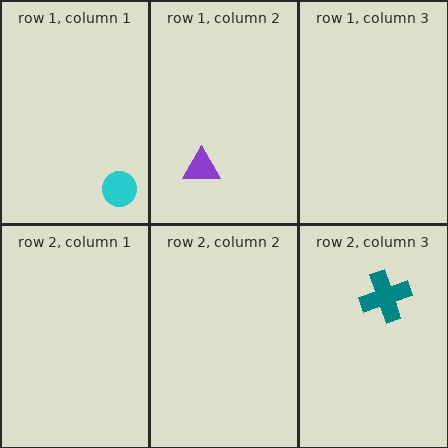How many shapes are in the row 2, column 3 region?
1.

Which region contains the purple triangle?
The row 1, column 2 region.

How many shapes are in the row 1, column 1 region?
1.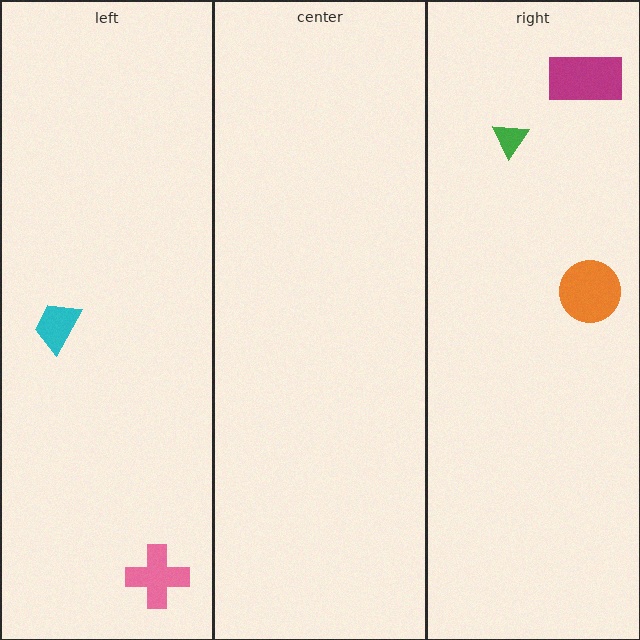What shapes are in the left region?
The pink cross, the cyan trapezoid.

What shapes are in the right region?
The magenta rectangle, the orange circle, the green triangle.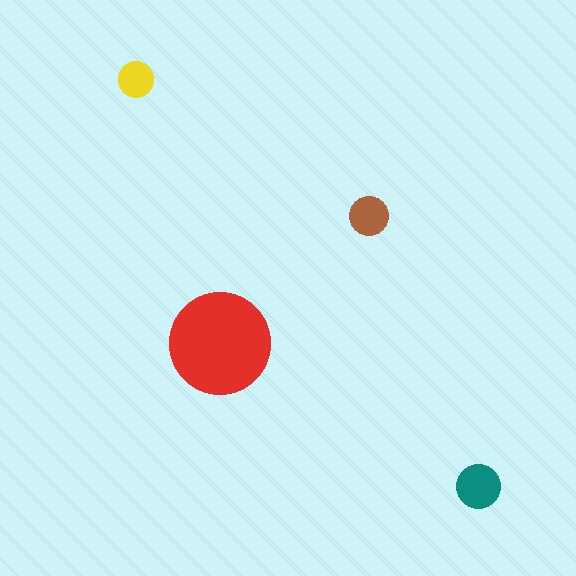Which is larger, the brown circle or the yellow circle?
The brown one.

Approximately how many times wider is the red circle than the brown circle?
About 2.5 times wider.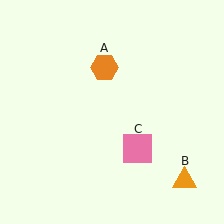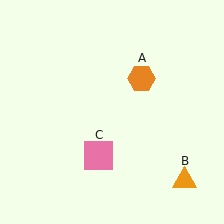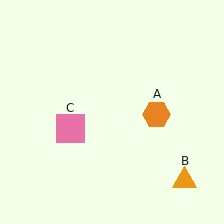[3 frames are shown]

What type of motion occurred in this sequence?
The orange hexagon (object A), pink square (object C) rotated clockwise around the center of the scene.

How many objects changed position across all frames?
2 objects changed position: orange hexagon (object A), pink square (object C).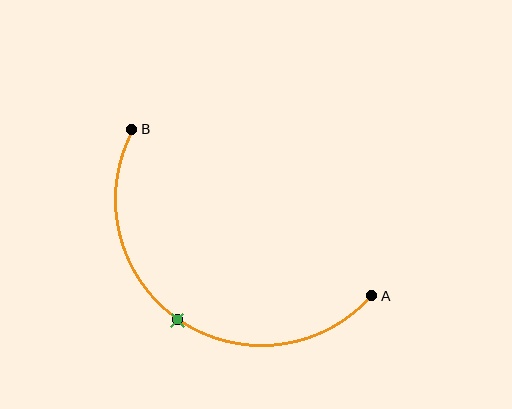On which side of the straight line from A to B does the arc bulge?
The arc bulges below and to the left of the straight line connecting A and B.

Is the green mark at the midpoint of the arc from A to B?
Yes. The green mark lies on the arc at equal arc-length from both A and B — it is the arc midpoint.